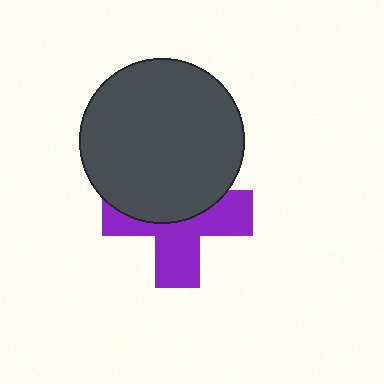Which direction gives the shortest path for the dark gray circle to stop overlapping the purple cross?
Moving up gives the shortest separation.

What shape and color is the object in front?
The object in front is a dark gray circle.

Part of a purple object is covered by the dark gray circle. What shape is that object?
It is a cross.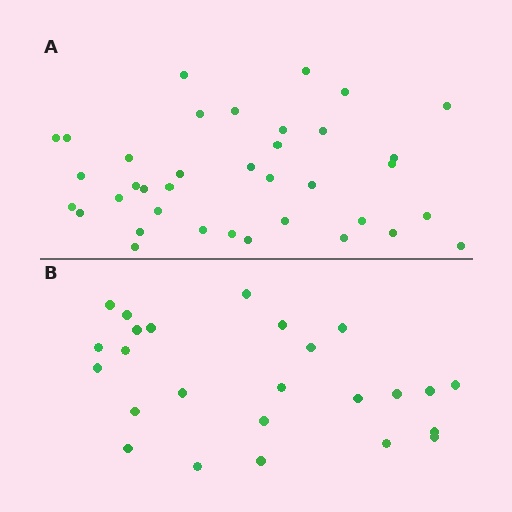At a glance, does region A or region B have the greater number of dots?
Region A (the top region) has more dots.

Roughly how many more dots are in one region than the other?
Region A has roughly 12 or so more dots than region B.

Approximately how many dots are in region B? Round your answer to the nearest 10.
About 20 dots. (The exact count is 25, which rounds to 20.)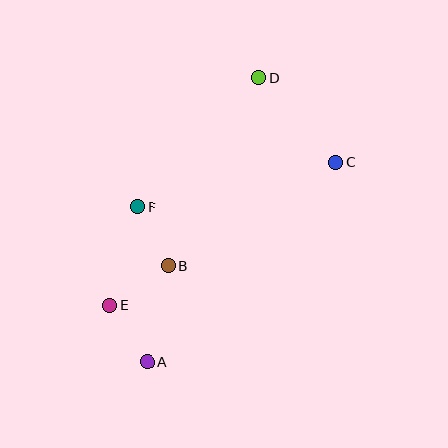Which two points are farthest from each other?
Points A and D are farthest from each other.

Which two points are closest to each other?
Points B and F are closest to each other.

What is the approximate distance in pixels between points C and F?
The distance between C and F is approximately 203 pixels.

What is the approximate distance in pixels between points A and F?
The distance between A and F is approximately 155 pixels.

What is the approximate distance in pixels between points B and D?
The distance between B and D is approximately 208 pixels.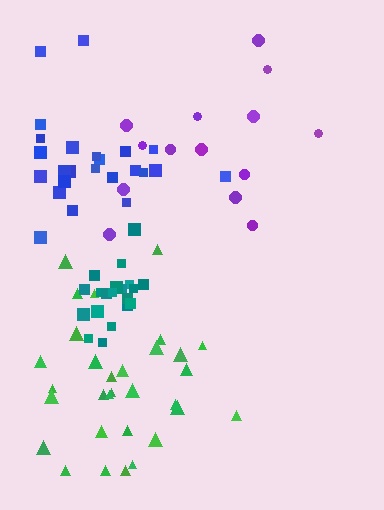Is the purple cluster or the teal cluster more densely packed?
Teal.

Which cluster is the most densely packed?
Teal.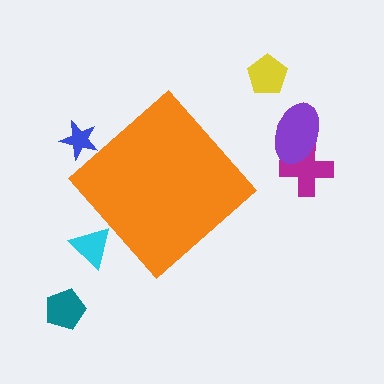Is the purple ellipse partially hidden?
No, the purple ellipse is fully visible.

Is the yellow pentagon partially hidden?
No, the yellow pentagon is fully visible.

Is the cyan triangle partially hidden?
Yes, the cyan triangle is partially hidden behind the orange diamond.